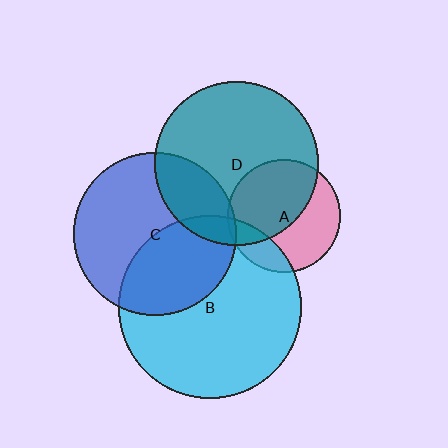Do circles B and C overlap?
Yes.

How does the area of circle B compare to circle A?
Approximately 2.6 times.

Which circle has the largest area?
Circle B (cyan).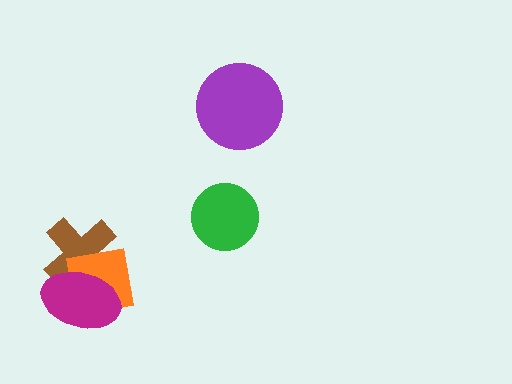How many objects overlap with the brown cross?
2 objects overlap with the brown cross.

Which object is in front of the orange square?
The magenta ellipse is in front of the orange square.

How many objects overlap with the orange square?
2 objects overlap with the orange square.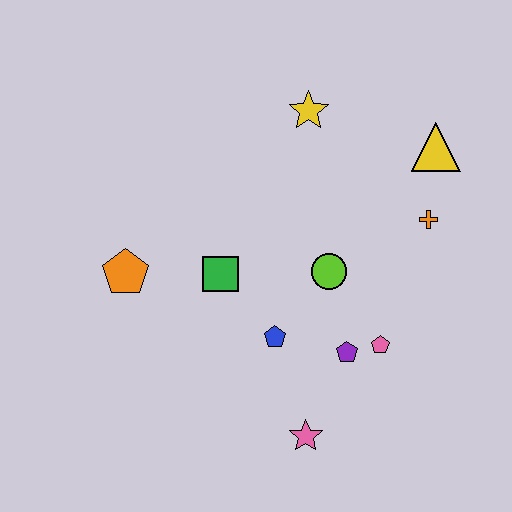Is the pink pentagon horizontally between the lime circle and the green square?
No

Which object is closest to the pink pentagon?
The purple pentagon is closest to the pink pentagon.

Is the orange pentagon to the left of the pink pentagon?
Yes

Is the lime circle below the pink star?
No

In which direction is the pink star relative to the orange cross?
The pink star is below the orange cross.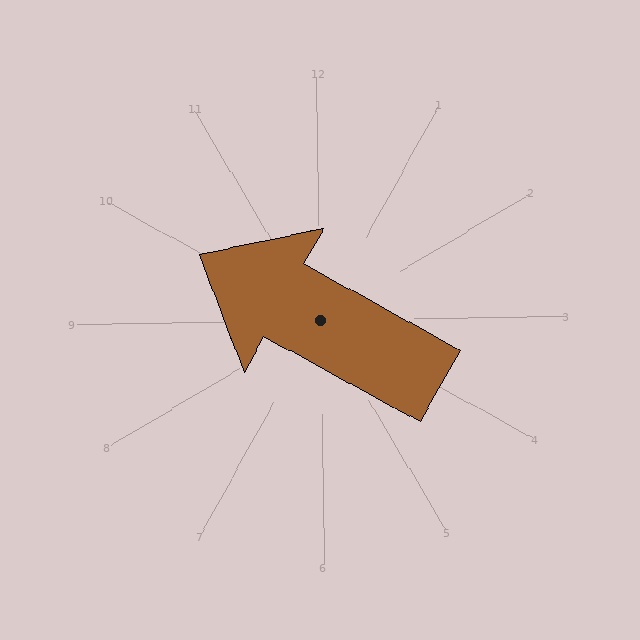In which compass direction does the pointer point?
Northwest.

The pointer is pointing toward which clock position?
Roughly 10 o'clock.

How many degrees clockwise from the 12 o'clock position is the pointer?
Approximately 300 degrees.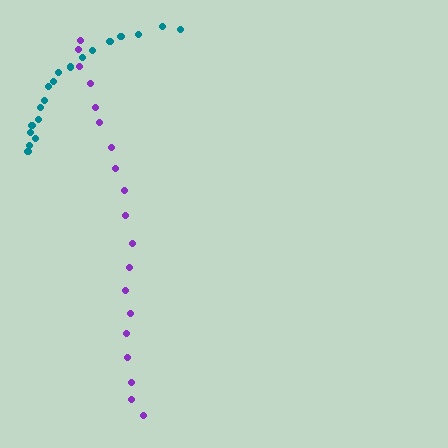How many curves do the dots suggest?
There are 2 distinct paths.